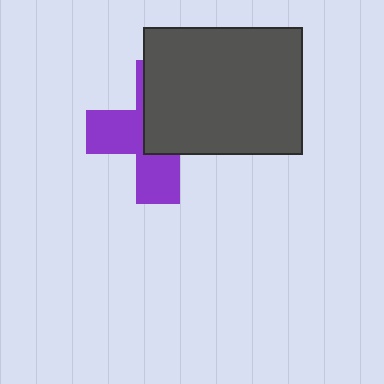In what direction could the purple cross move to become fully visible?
The purple cross could move toward the lower-left. That would shift it out from behind the dark gray rectangle entirely.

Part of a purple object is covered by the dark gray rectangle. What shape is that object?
It is a cross.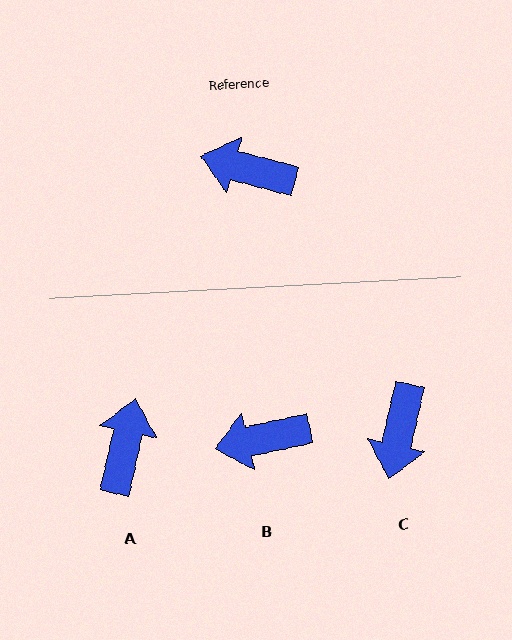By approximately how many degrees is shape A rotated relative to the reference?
Approximately 87 degrees clockwise.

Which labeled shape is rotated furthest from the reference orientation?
C, about 92 degrees away.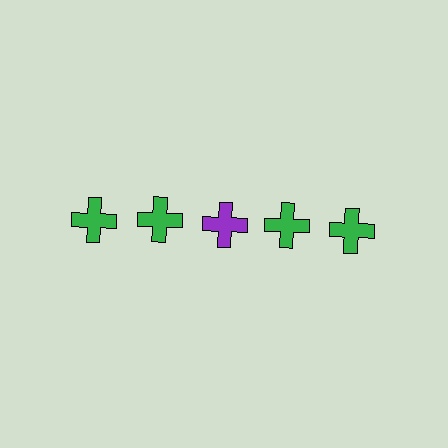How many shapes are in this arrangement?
There are 5 shapes arranged in a grid pattern.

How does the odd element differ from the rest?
It has a different color: purple instead of green.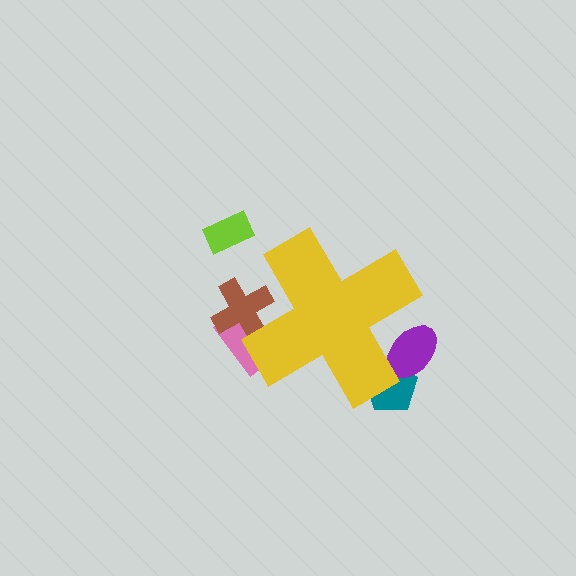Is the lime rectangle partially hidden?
No, the lime rectangle is fully visible.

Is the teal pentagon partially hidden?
Yes, the teal pentagon is partially hidden behind the yellow cross.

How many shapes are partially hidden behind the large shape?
4 shapes are partially hidden.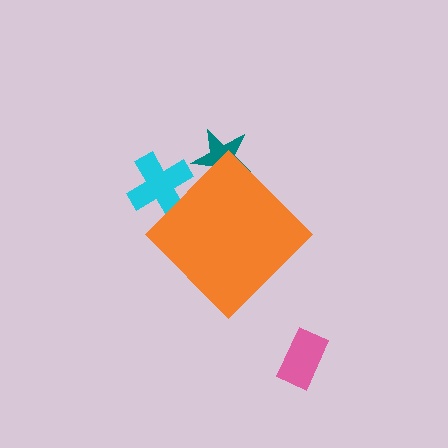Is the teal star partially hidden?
Yes, the teal star is partially hidden behind the orange diamond.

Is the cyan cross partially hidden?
Yes, the cyan cross is partially hidden behind the orange diamond.